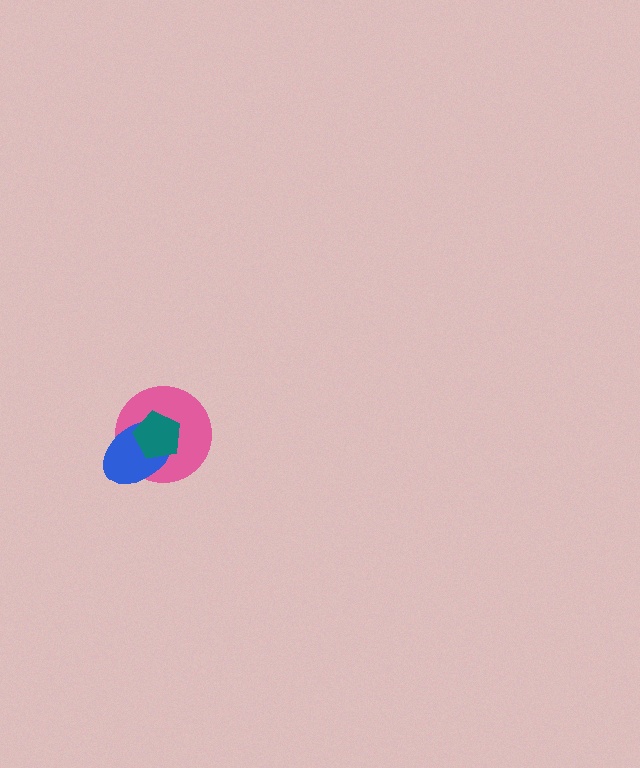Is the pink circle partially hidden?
Yes, it is partially covered by another shape.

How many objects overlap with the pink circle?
2 objects overlap with the pink circle.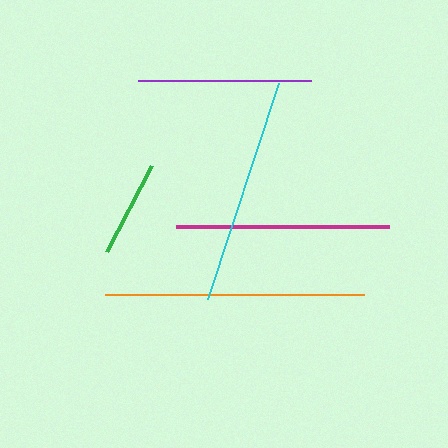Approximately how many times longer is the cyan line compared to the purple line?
The cyan line is approximately 1.3 times the length of the purple line.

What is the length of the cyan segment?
The cyan segment is approximately 228 pixels long.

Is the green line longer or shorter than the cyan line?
The cyan line is longer than the green line.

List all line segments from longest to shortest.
From longest to shortest: orange, cyan, magenta, purple, green.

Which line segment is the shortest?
The green line is the shortest at approximately 97 pixels.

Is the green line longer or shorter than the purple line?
The purple line is longer than the green line.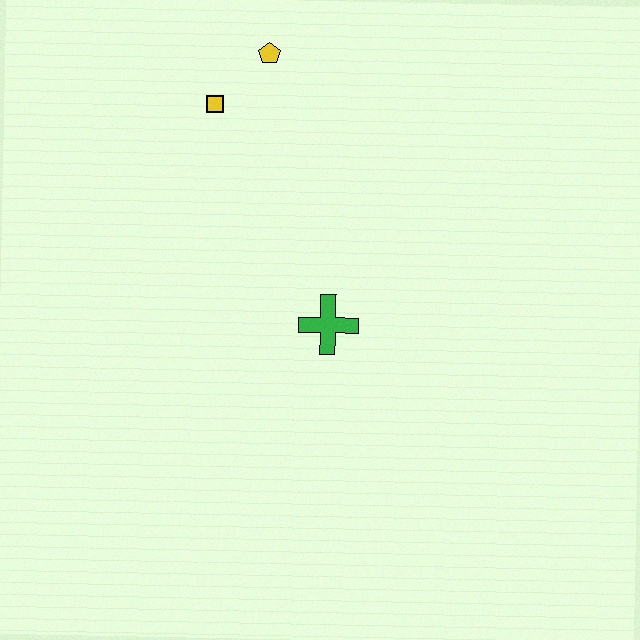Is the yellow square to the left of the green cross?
Yes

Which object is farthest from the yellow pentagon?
The green cross is farthest from the yellow pentagon.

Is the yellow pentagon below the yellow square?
No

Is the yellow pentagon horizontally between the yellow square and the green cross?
Yes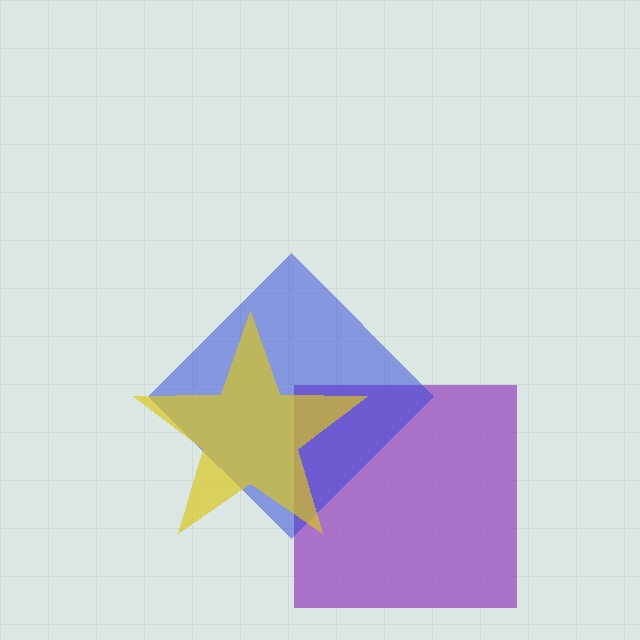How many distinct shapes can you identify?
There are 3 distinct shapes: a purple square, a blue diamond, a yellow star.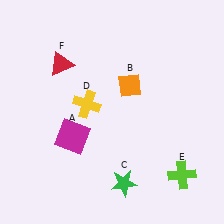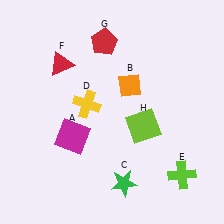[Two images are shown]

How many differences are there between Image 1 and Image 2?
There are 2 differences between the two images.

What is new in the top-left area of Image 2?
A red pentagon (G) was added in the top-left area of Image 2.